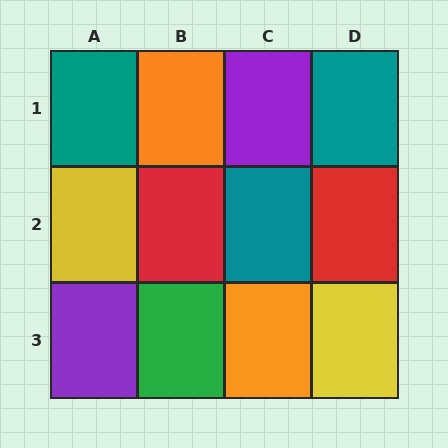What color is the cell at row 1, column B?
Orange.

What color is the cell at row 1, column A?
Teal.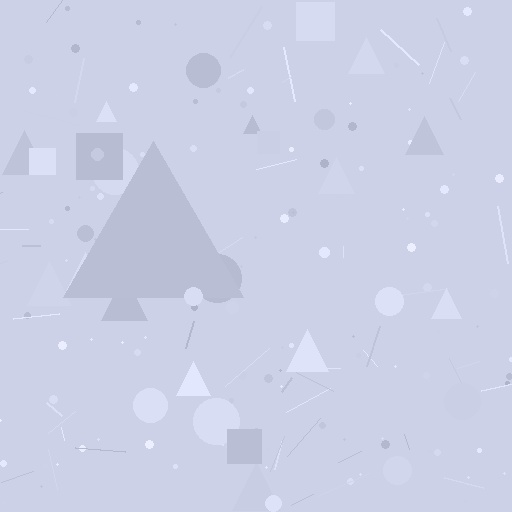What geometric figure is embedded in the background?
A triangle is embedded in the background.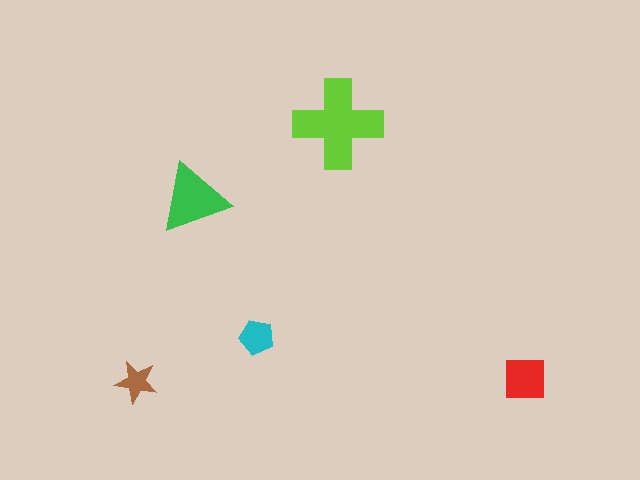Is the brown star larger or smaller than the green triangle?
Smaller.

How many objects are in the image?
There are 5 objects in the image.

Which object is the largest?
The lime cross.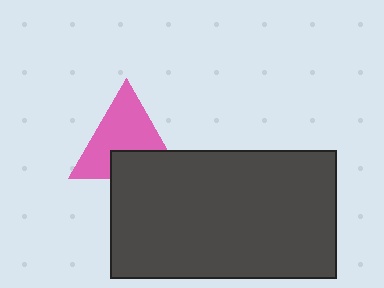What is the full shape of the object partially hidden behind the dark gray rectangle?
The partially hidden object is a pink triangle.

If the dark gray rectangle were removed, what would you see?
You would see the complete pink triangle.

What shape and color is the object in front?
The object in front is a dark gray rectangle.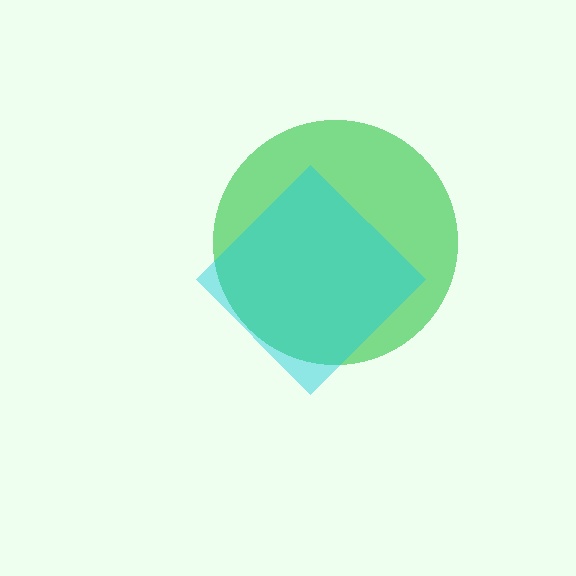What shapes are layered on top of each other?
The layered shapes are: a green circle, a cyan diamond.